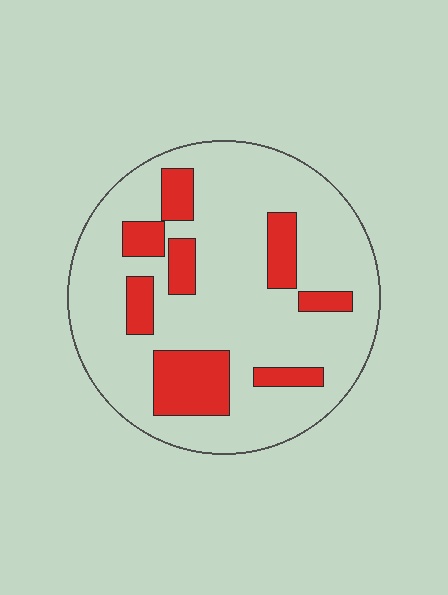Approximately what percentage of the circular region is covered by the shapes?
Approximately 20%.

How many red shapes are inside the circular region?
8.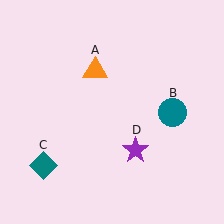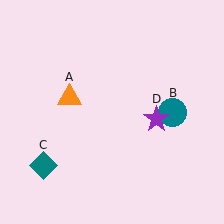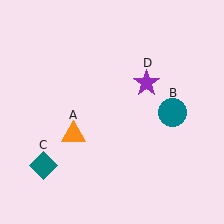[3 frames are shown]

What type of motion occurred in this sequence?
The orange triangle (object A), purple star (object D) rotated counterclockwise around the center of the scene.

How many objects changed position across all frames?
2 objects changed position: orange triangle (object A), purple star (object D).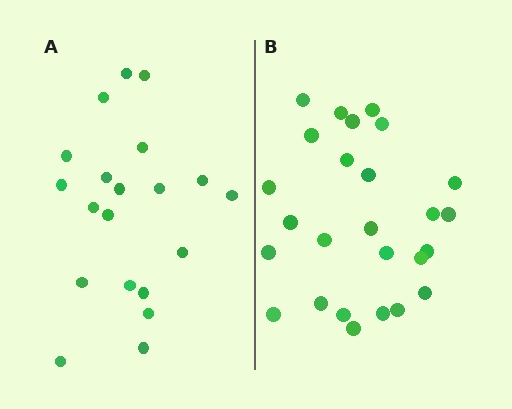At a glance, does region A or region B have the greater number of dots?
Region B (the right region) has more dots.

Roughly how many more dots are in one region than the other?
Region B has about 6 more dots than region A.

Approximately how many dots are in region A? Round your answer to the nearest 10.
About 20 dots.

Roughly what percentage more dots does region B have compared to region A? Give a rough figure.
About 30% more.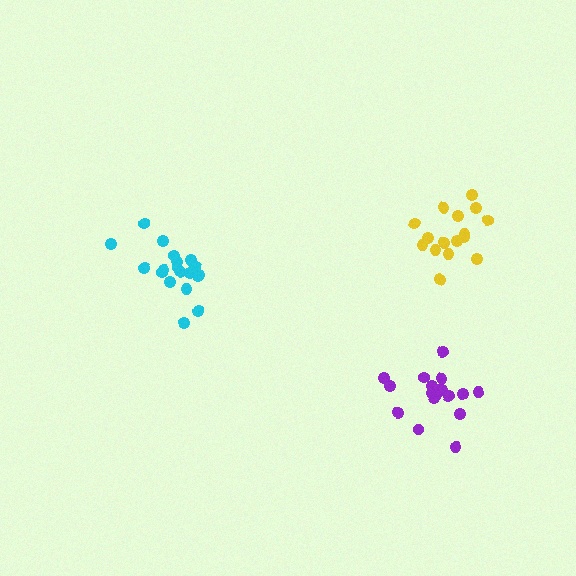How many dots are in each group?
Group 1: 20 dots, Group 2: 16 dots, Group 3: 17 dots (53 total).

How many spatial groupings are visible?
There are 3 spatial groupings.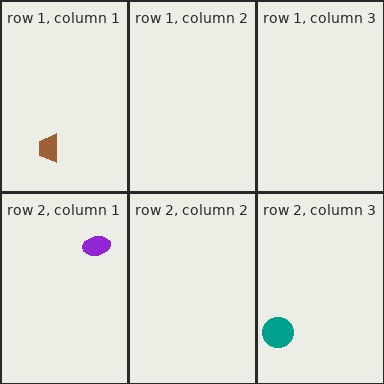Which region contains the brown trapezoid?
The row 1, column 1 region.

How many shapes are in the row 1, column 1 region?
1.